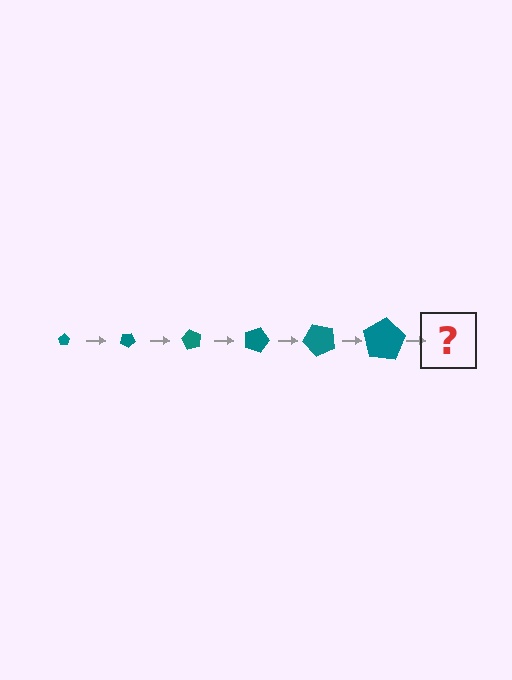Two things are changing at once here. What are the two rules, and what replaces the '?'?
The two rules are that the pentagon grows larger each step and it rotates 30 degrees each step. The '?' should be a pentagon, larger than the previous one and rotated 180 degrees from the start.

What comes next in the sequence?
The next element should be a pentagon, larger than the previous one and rotated 180 degrees from the start.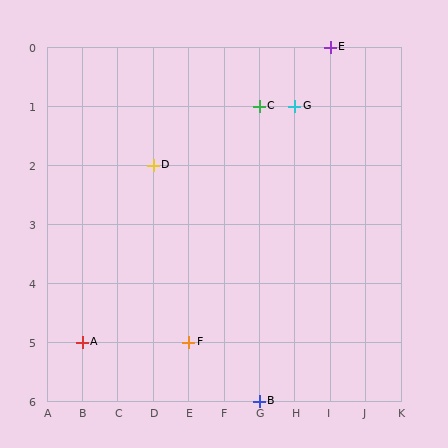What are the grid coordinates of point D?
Point D is at grid coordinates (D, 2).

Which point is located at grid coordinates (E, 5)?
Point F is at (E, 5).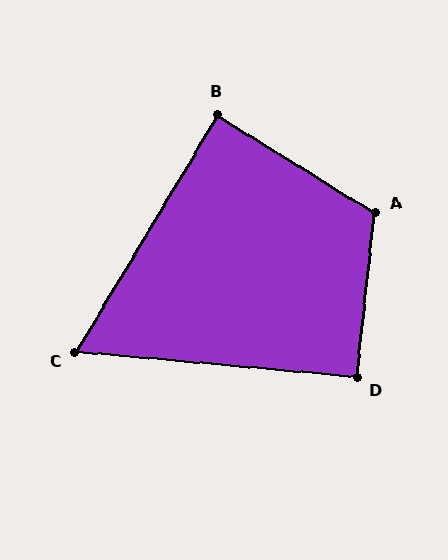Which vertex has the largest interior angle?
A, at approximately 116 degrees.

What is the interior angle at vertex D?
Approximately 91 degrees (approximately right).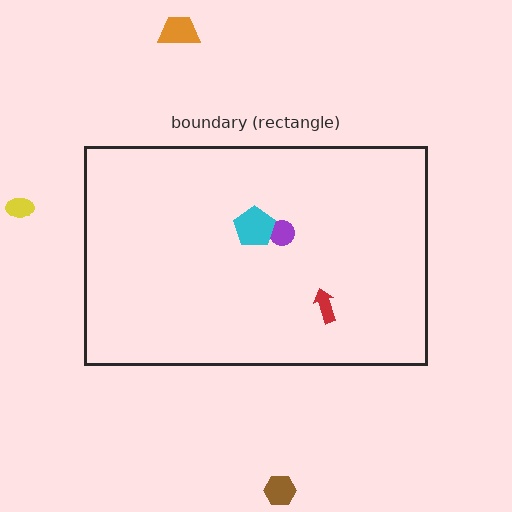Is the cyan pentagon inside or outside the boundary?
Inside.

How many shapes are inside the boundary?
3 inside, 3 outside.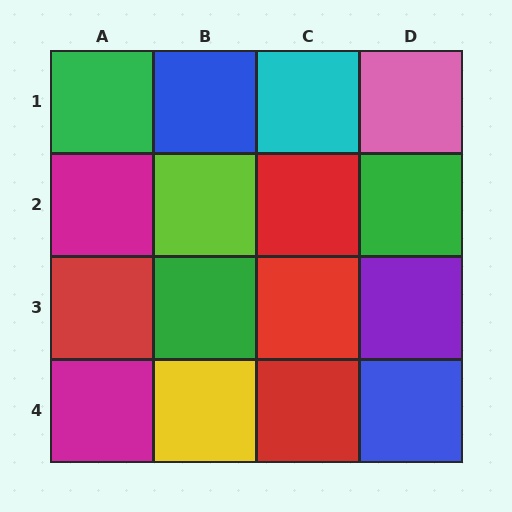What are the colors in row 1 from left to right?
Green, blue, cyan, pink.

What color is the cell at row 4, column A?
Magenta.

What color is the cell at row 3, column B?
Green.